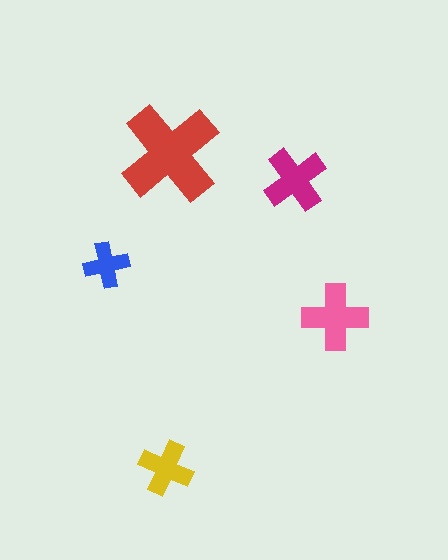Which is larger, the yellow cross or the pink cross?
The pink one.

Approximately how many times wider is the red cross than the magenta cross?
About 1.5 times wider.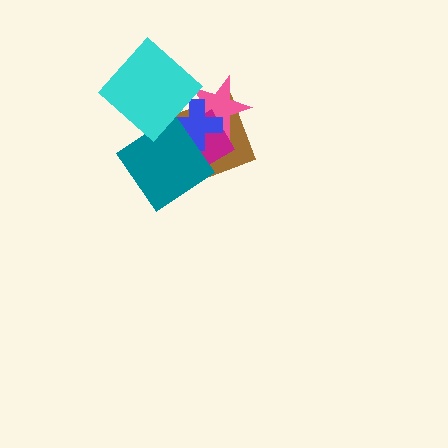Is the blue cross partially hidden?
Yes, it is partially covered by another shape.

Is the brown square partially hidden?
Yes, it is partially covered by another shape.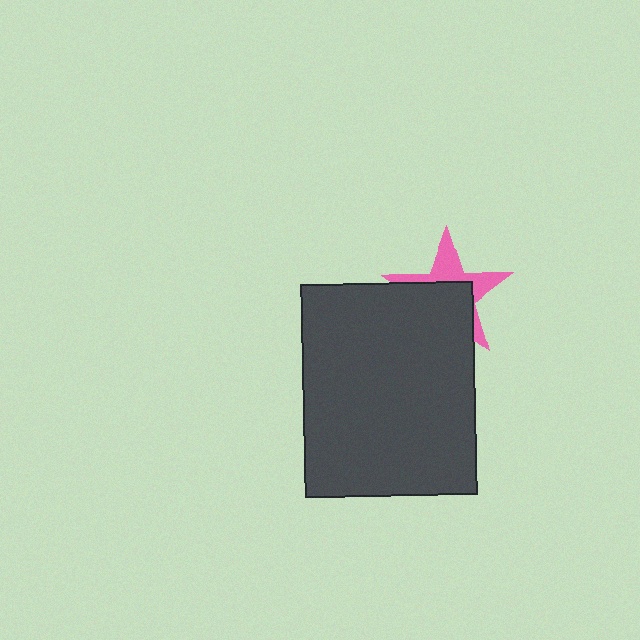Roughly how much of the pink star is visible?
A small part of it is visible (roughly 43%).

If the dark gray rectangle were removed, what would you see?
You would see the complete pink star.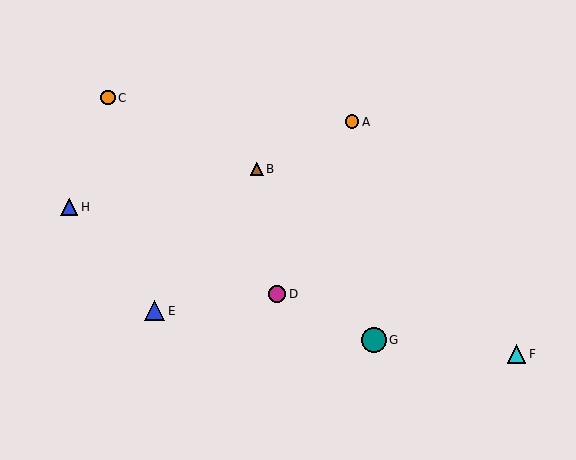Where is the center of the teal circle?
The center of the teal circle is at (374, 340).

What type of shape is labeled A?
Shape A is an orange circle.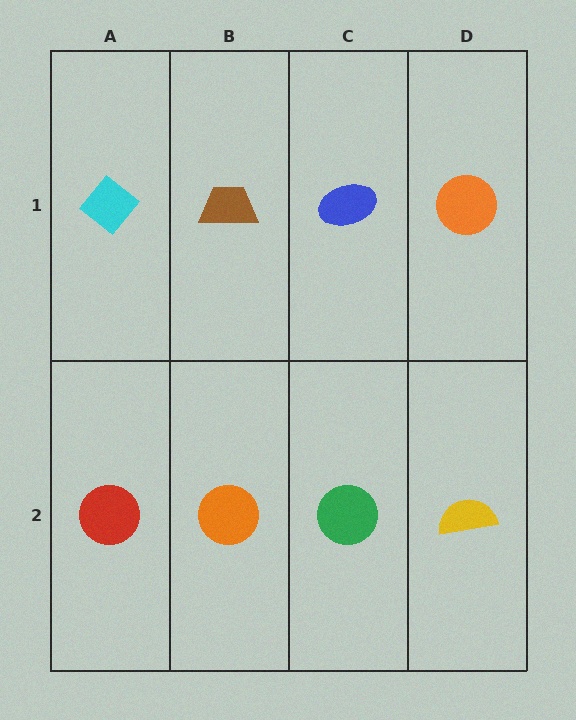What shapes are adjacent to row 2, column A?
A cyan diamond (row 1, column A), an orange circle (row 2, column B).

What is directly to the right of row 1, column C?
An orange circle.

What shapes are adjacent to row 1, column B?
An orange circle (row 2, column B), a cyan diamond (row 1, column A), a blue ellipse (row 1, column C).